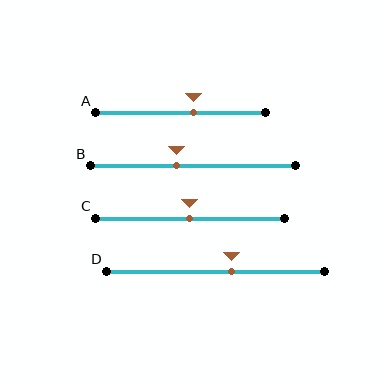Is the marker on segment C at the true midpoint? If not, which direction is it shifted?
Yes, the marker on segment C is at the true midpoint.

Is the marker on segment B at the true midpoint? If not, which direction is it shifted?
No, the marker on segment B is shifted to the left by about 8% of the segment length.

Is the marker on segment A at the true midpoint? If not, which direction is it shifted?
No, the marker on segment A is shifted to the right by about 7% of the segment length.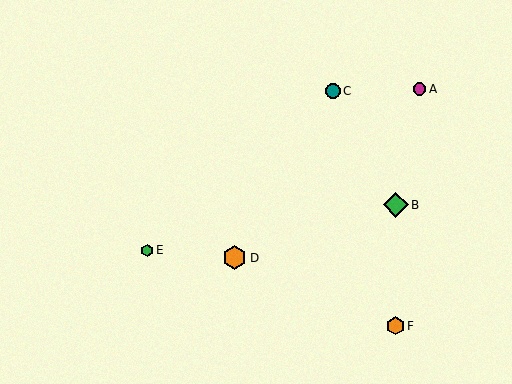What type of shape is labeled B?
Shape B is a green diamond.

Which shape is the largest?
The green diamond (labeled B) is the largest.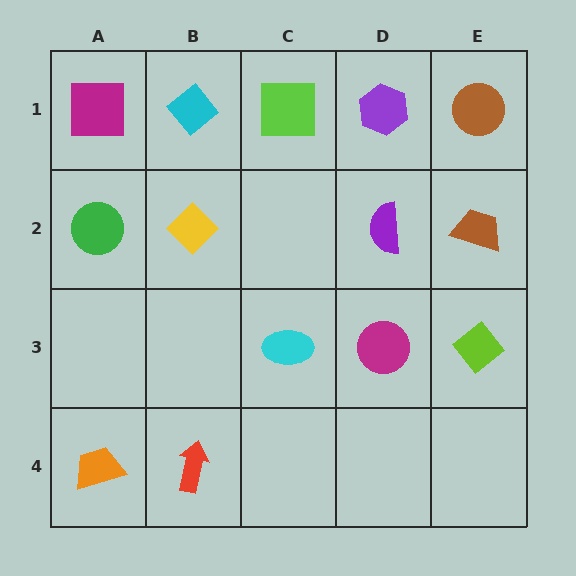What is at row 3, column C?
A cyan ellipse.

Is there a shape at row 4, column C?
No, that cell is empty.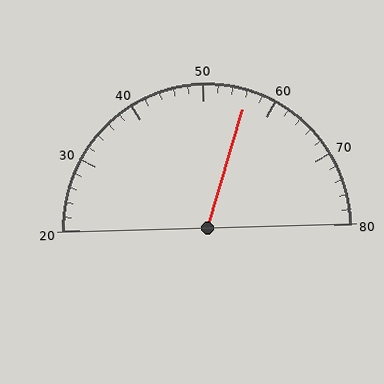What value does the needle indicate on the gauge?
The needle indicates approximately 56.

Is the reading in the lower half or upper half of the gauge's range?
The reading is in the upper half of the range (20 to 80).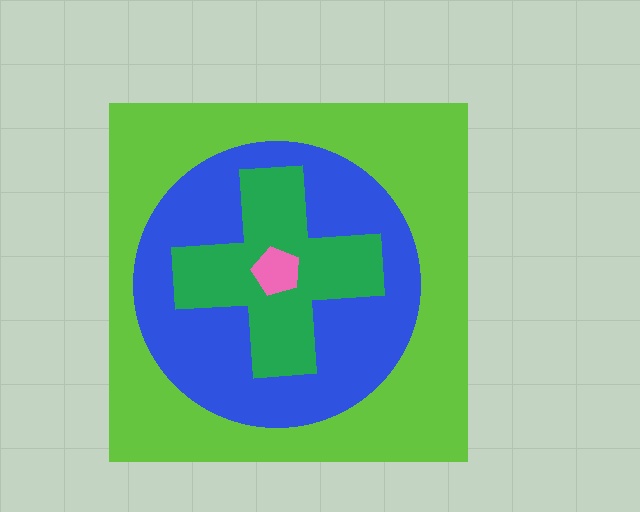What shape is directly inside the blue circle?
The green cross.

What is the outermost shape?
The lime square.